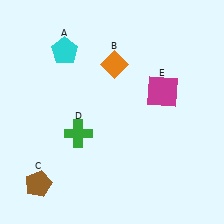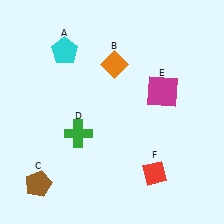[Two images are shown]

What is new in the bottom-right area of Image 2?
A red diamond (F) was added in the bottom-right area of Image 2.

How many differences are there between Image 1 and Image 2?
There is 1 difference between the two images.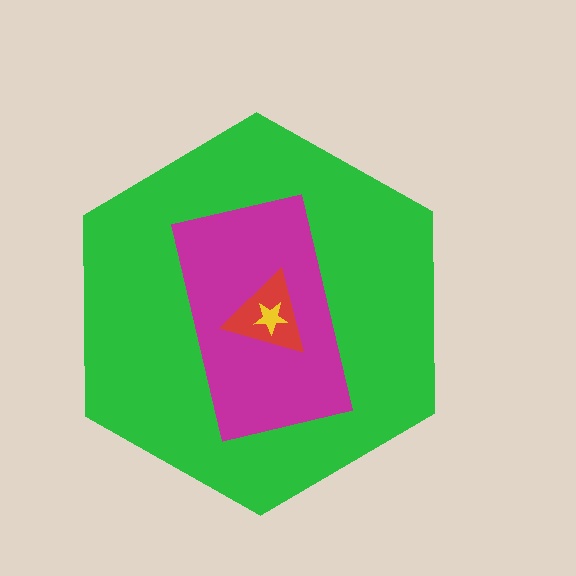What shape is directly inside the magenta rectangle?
The red triangle.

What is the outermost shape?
The green hexagon.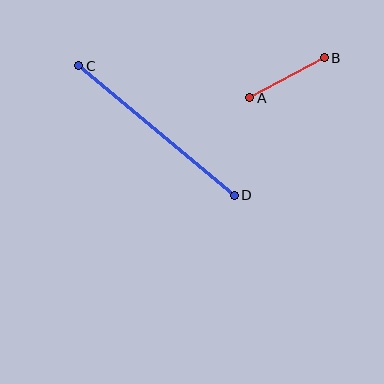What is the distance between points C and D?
The distance is approximately 202 pixels.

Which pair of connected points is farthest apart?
Points C and D are farthest apart.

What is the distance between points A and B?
The distance is approximately 85 pixels.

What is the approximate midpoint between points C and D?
The midpoint is at approximately (156, 130) pixels.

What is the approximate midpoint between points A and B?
The midpoint is at approximately (287, 78) pixels.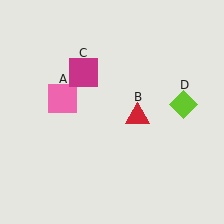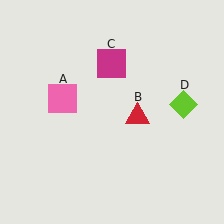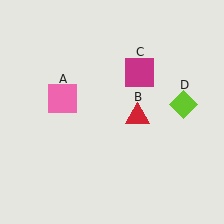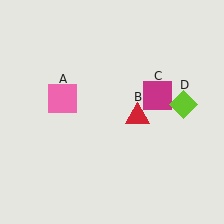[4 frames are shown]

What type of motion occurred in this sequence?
The magenta square (object C) rotated clockwise around the center of the scene.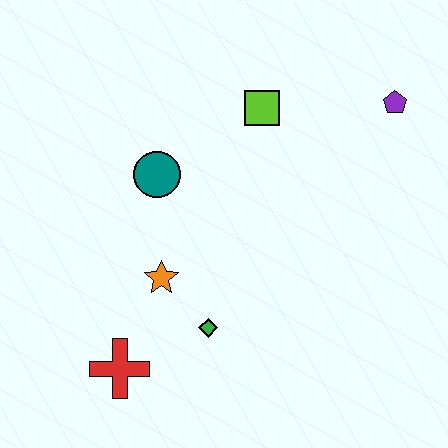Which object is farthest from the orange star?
The purple pentagon is farthest from the orange star.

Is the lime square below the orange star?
No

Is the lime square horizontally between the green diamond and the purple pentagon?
Yes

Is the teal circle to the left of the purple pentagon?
Yes